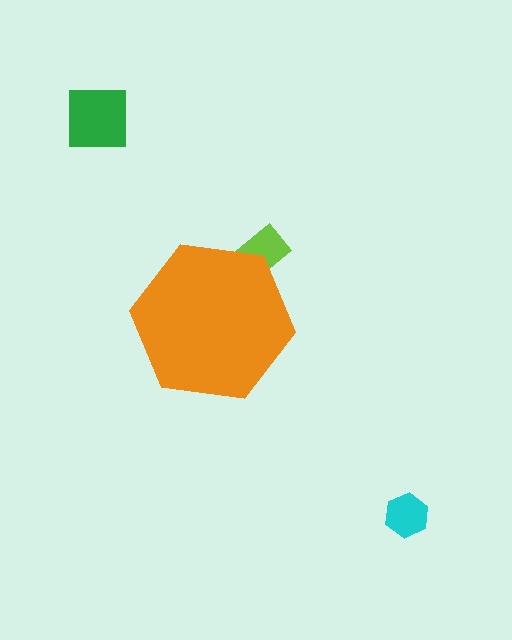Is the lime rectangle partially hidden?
Yes, the lime rectangle is partially hidden behind the orange hexagon.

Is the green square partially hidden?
No, the green square is fully visible.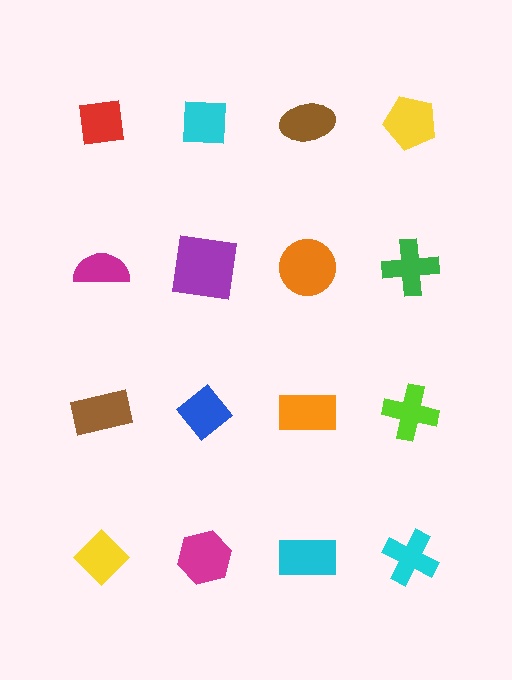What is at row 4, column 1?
A yellow diamond.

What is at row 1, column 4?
A yellow pentagon.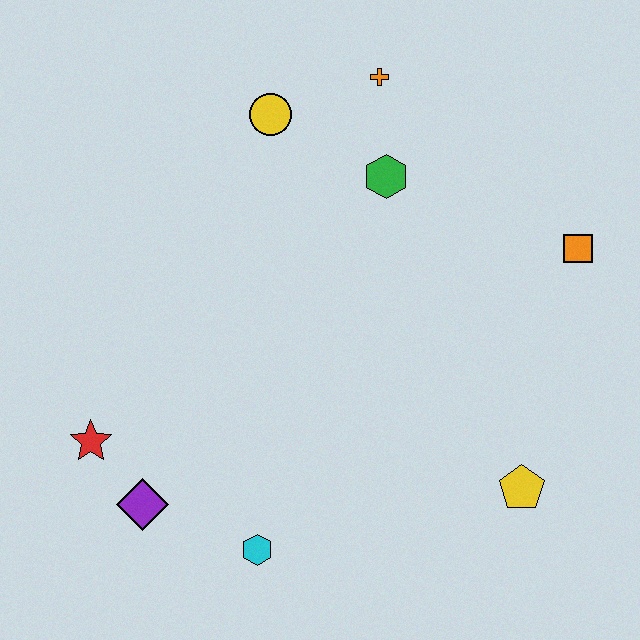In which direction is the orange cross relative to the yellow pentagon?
The orange cross is above the yellow pentagon.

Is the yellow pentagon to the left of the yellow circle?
No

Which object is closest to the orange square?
The green hexagon is closest to the orange square.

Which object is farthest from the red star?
The orange square is farthest from the red star.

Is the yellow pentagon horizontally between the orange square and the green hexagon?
Yes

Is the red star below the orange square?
Yes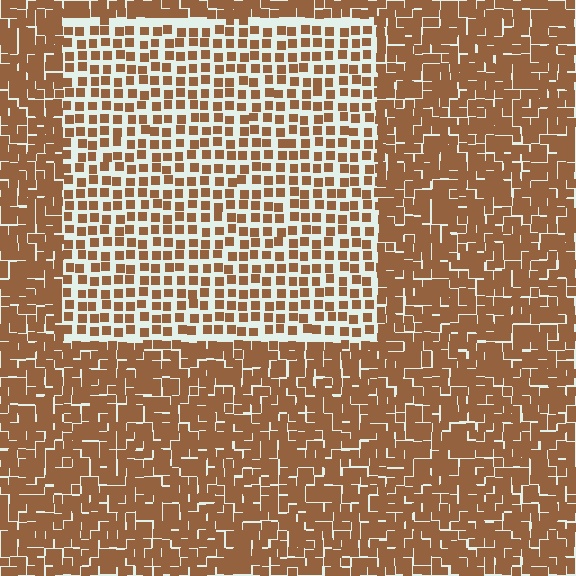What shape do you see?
I see a rectangle.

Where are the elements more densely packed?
The elements are more densely packed outside the rectangle boundary.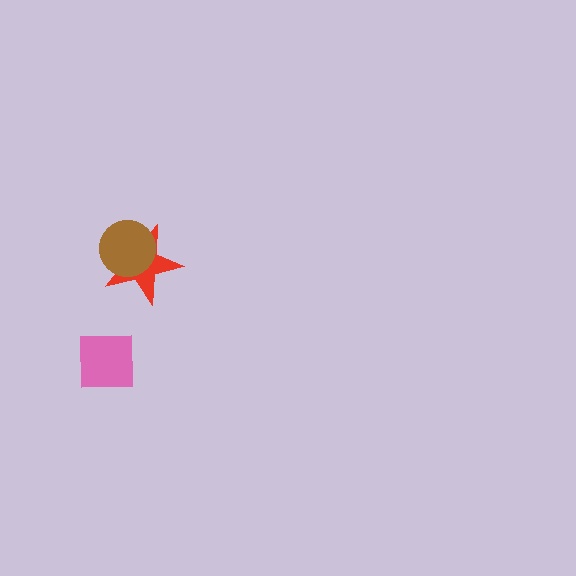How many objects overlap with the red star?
1 object overlaps with the red star.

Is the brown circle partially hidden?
No, no other shape covers it.